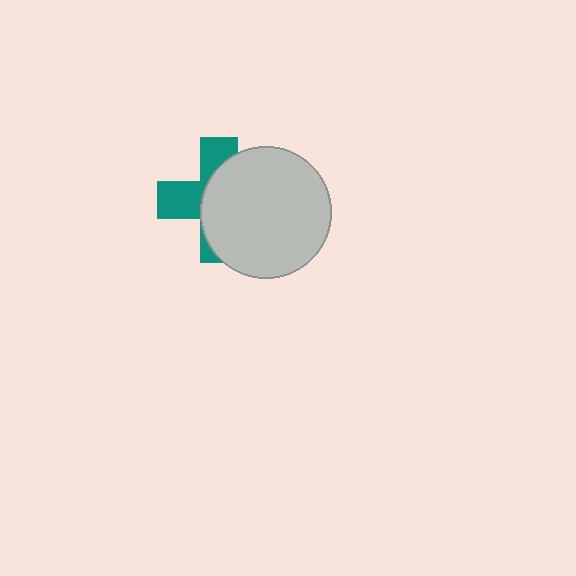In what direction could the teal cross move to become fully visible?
The teal cross could move left. That would shift it out from behind the light gray circle entirely.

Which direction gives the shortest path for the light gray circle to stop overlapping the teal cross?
Moving right gives the shortest separation.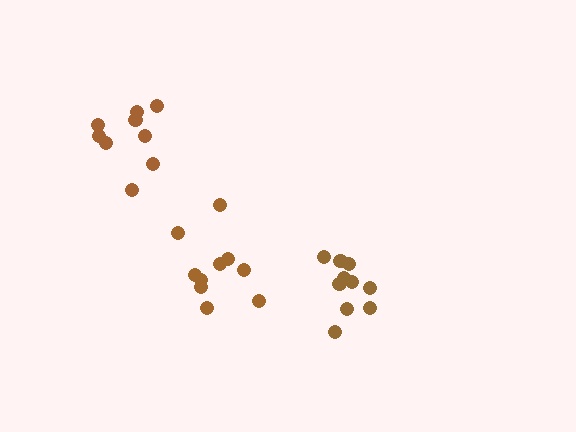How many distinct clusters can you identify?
There are 3 distinct clusters.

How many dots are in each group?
Group 1: 9 dots, Group 2: 10 dots, Group 3: 10 dots (29 total).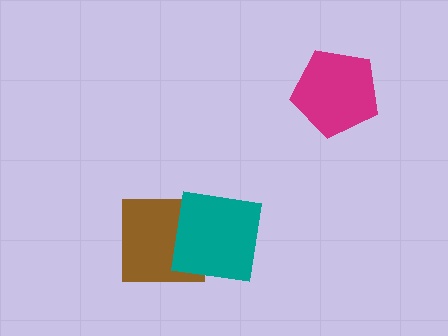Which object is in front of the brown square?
The teal square is in front of the brown square.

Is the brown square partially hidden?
Yes, it is partially covered by another shape.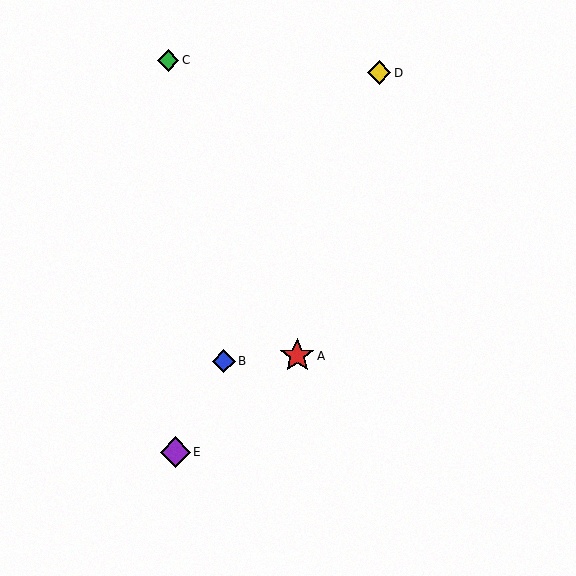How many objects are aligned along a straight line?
3 objects (B, D, E) are aligned along a straight line.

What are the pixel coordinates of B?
Object B is at (224, 361).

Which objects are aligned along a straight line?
Objects B, D, E are aligned along a straight line.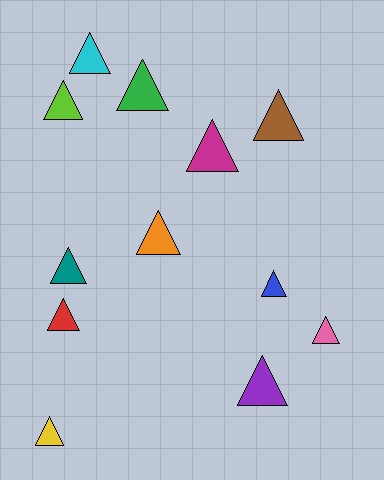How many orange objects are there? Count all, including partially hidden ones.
There is 1 orange object.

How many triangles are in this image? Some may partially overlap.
There are 12 triangles.